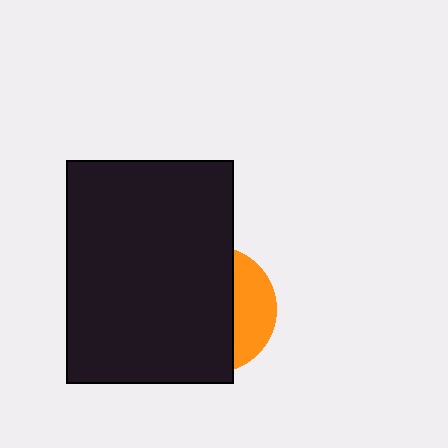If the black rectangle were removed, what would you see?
You would see the complete orange circle.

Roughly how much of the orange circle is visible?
A small part of it is visible (roughly 30%).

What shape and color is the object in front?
The object in front is a black rectangle.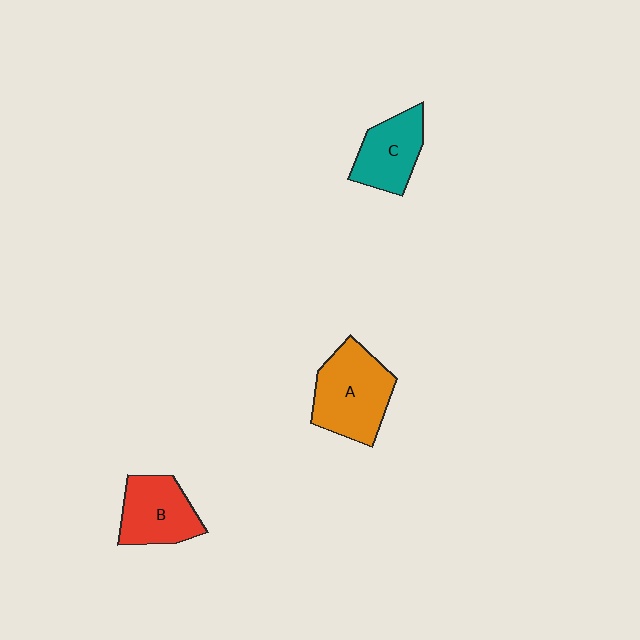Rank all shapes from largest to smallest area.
From largest to smallest: A (orange), B (red), C (teal).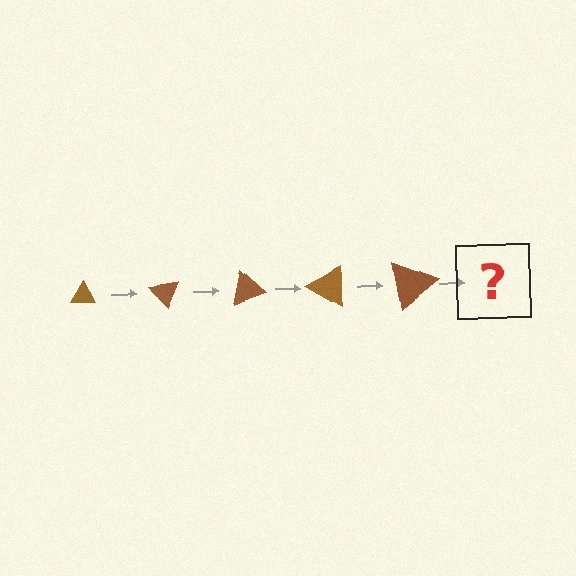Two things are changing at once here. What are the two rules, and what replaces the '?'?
The two rules are that the triangle grows larger each step and it rotates 50 degrees each step. The '?' should be a triangle, larger than the previous one and rotated 250 degrees from the start.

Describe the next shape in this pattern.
It should be a triangle, larger than the previous one and rotated 250 degrees from the start.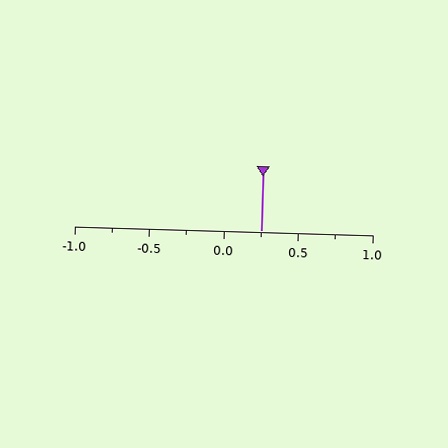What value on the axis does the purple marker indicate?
The marker indicates approximately 0.25.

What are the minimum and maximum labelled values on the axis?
The axis runs from -1.0 to 1.0.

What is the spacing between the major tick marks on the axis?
The major ticks are spaced 0.5 apart.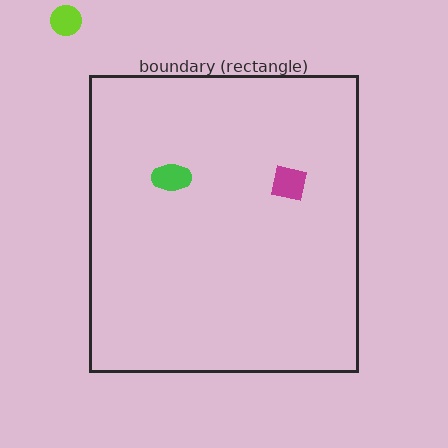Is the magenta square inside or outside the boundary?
Inside.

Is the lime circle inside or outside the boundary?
Outside.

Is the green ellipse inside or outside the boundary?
Inside.